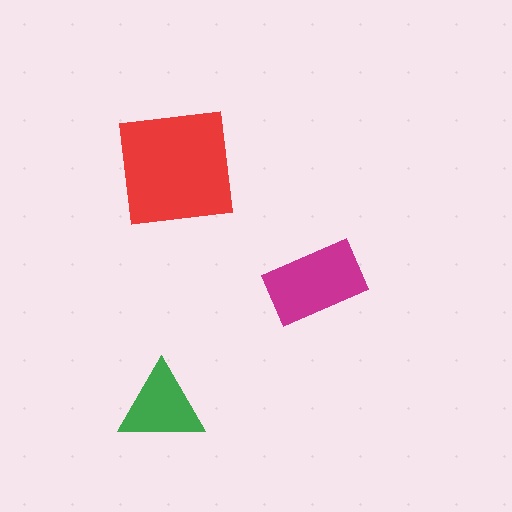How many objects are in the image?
There are 3 objects in the image.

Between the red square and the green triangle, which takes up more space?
The red square.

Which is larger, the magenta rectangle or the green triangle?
The magenta rectangle.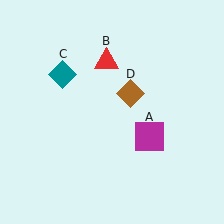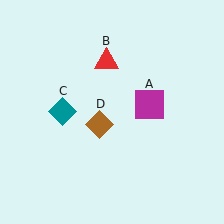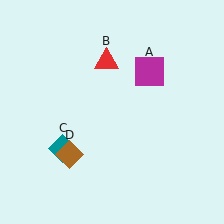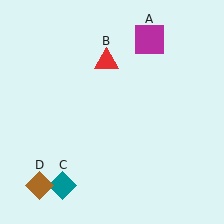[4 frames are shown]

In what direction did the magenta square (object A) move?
The magenta square (object A) moved up.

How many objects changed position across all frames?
3 objects changed position: magenta square (object A), teal diamond (object C), brown diamond (object D).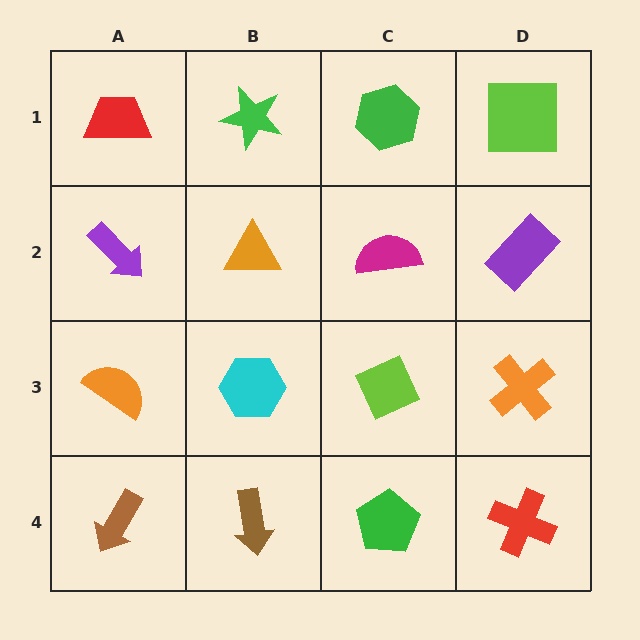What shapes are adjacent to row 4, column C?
A lime diamond (row 3, column C), a brown arrow (row 4, column B), a red cross (row 4, column D).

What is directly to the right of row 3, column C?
An orange cross.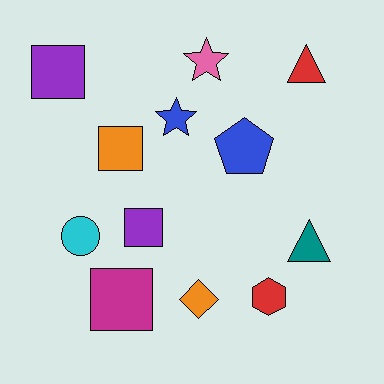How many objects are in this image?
There are 12 objects.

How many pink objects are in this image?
There is 1 pink object.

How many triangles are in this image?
There are 2 triangles.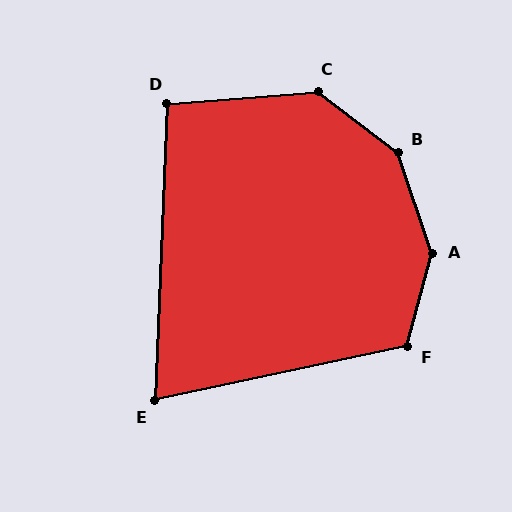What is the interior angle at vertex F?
Approximately 117 degrees (obtuse).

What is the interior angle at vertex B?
Approximately 146 degrees (obtuse).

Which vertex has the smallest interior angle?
E, at approximately 76 degrees.